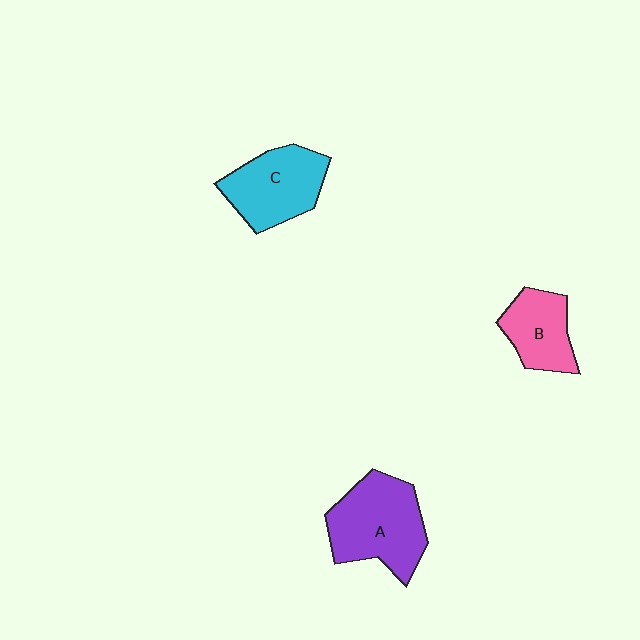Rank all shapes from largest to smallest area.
From largest to smallest: A (purple), C (cyan), B (pink).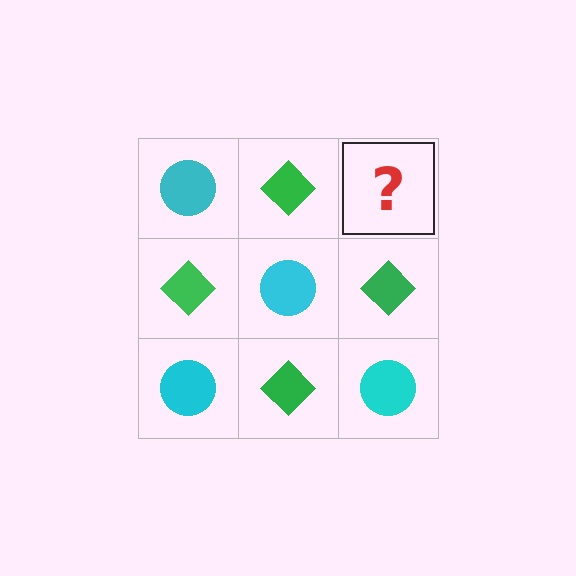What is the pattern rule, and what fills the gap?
The rule is that it alternates cyan circle and green diamond in a checkerboard pattern. The gap should be filled with a cyan circle.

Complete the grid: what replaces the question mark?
The question mark should be replaced with a cyan circle.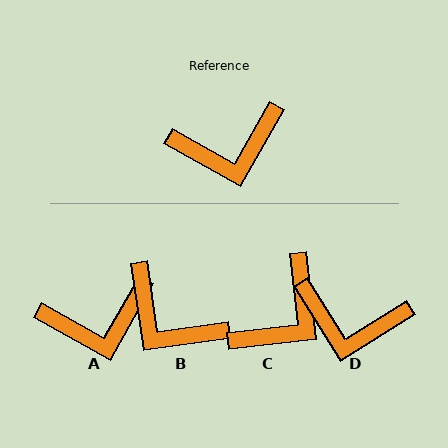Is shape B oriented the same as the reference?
No, it is off by about 53 degrees.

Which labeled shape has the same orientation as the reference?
A.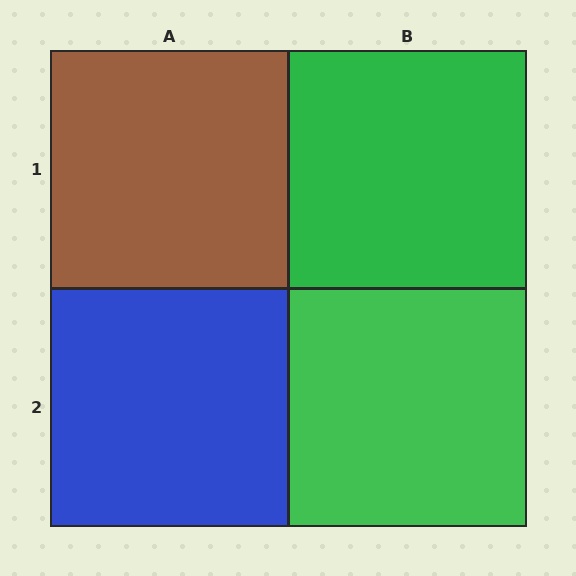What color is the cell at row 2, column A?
Blue.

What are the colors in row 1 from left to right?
Brown, green.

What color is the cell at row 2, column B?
Green.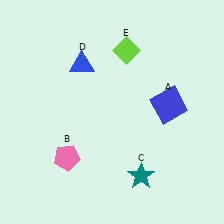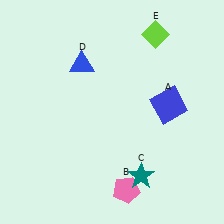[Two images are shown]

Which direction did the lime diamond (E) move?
The lime diamond (E) moved right.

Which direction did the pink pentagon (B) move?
The pink pentagon (B) moved right.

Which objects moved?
The objects that moved are: the pink pentagon (B), the lime diamond (E).